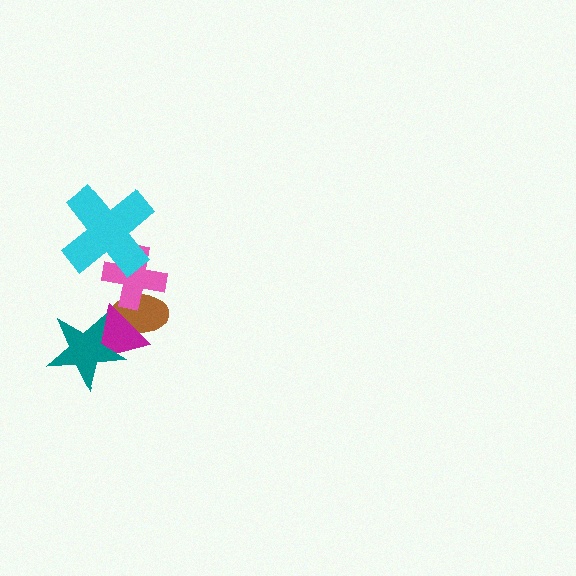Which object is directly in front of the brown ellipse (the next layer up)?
The magenta triangle is directly in front of the brown ellipse.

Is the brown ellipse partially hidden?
Yes, it is partially covered by another shape.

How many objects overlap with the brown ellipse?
2 objects overlap with the brown ellipse.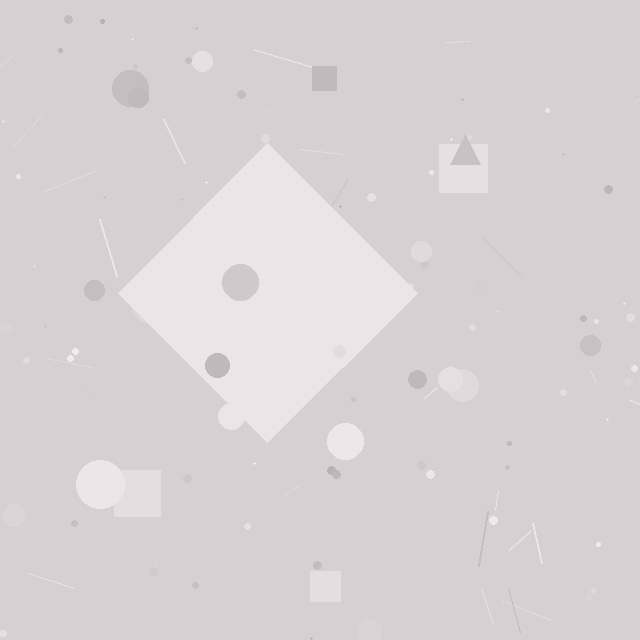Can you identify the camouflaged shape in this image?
The camouflaged shape is a diamond.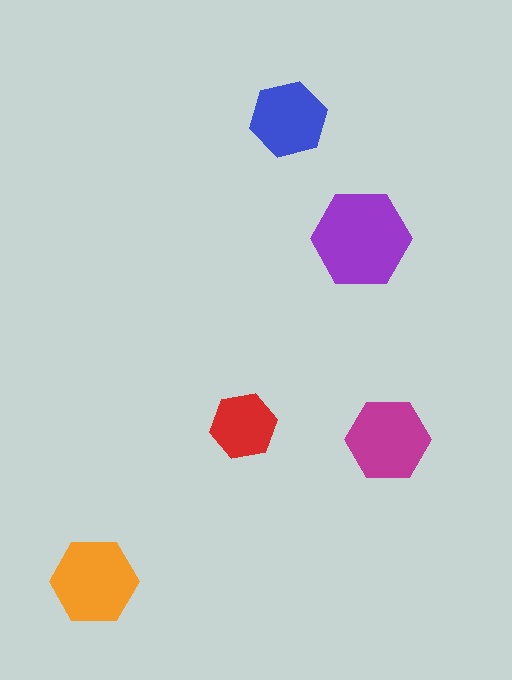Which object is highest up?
The blue hexagon is topmost.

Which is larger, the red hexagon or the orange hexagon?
The orange one.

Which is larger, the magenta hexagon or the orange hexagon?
The orange one.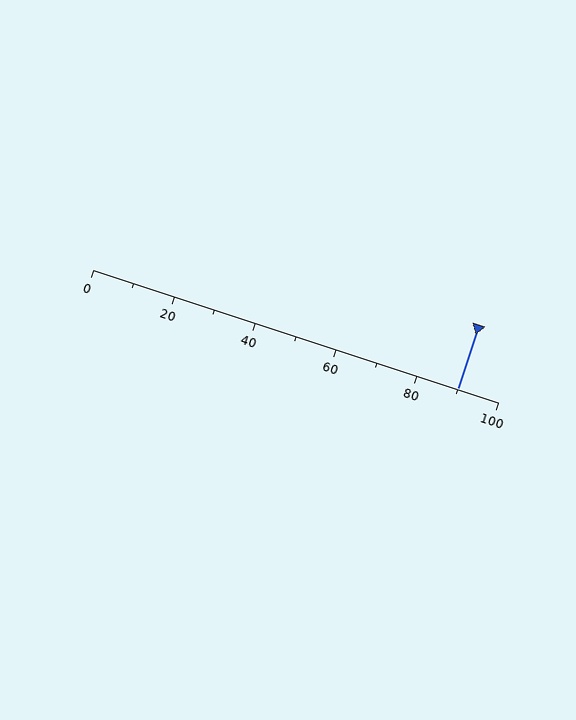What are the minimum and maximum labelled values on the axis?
The axis runs from 0 to 100.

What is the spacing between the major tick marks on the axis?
The major ticks are spaced 20 apart.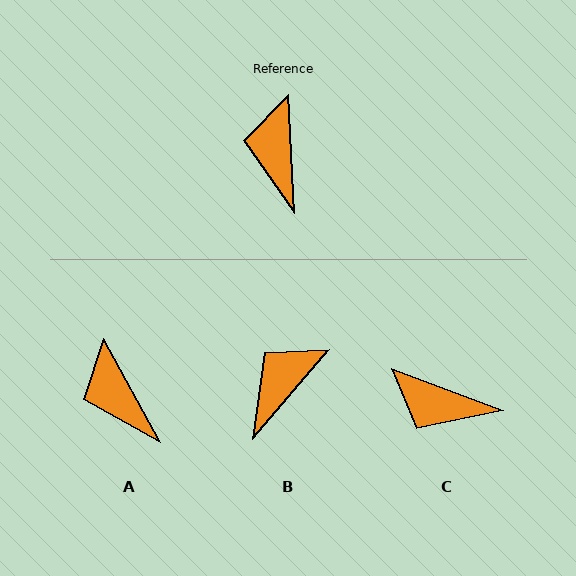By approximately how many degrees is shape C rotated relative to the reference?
Approximately 67 degrees counter-clockwise.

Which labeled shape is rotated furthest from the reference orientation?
C, about 67 degrees away.